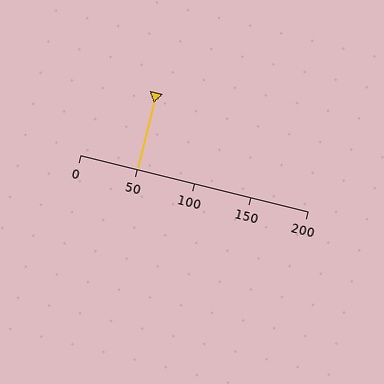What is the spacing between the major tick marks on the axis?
The major ticks are spaced 50 apart.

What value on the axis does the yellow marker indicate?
The marker indicates approximately 50.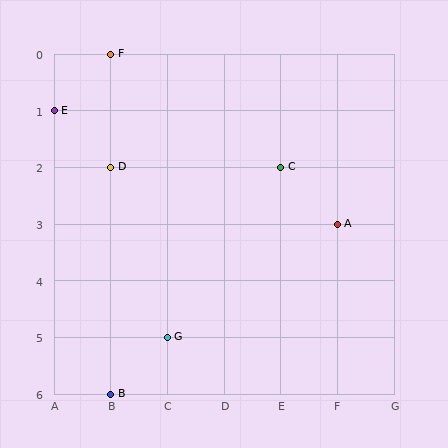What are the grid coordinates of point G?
Point G is at grid coordinates (C, 5).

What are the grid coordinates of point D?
Point D is at grid coordinates (B, 2).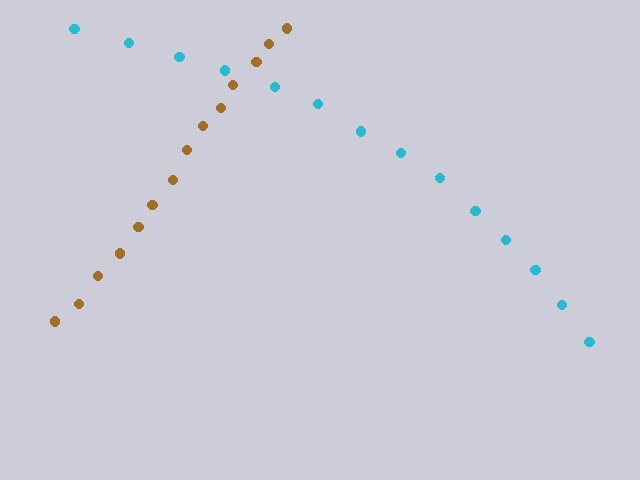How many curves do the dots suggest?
There are 2 distinct paths.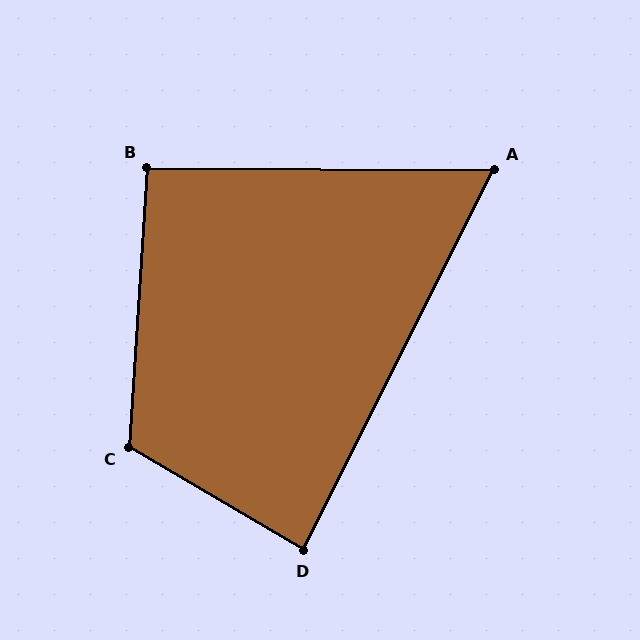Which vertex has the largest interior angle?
C, at approximately 116 degrees.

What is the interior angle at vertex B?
Approximately 94 degrees (approximately right).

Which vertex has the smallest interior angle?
A, at approximately 64 degrees.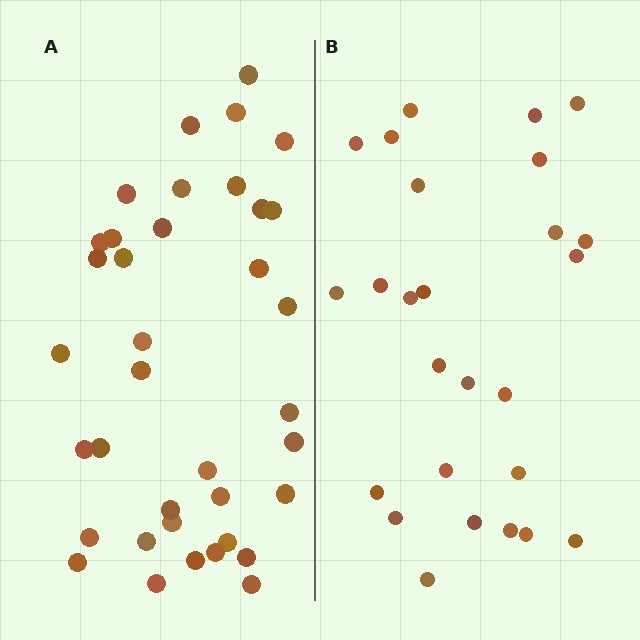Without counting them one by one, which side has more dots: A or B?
Region A (the left region) has more dots.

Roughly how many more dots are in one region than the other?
Region A has roughly 12 or so more dots than region B.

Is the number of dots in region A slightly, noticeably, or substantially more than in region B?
Region A has noticeably more, but not dramatically so. The ratio is roughly 1.4 to 1.